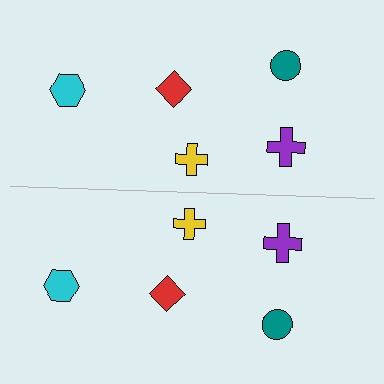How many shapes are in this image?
There are 10 shapes in this image.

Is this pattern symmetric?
Yes, this pattern has bilateral (reflection) symmetry.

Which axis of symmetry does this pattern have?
The pattern has a horizontal axis of symmetry running through the center of the image.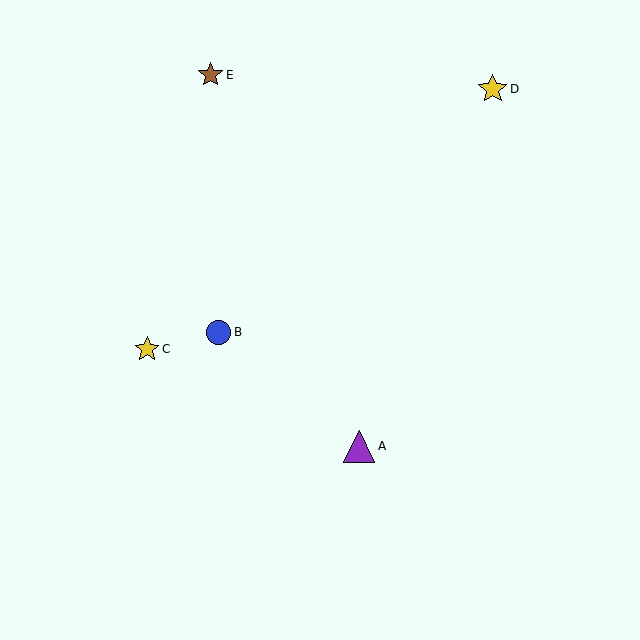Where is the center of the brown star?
The center of the brown star is at (210, 75).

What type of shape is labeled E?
Shape E is a brown star.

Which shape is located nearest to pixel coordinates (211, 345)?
The blue circle (labeled B) at (219, 332) is nearest to that location.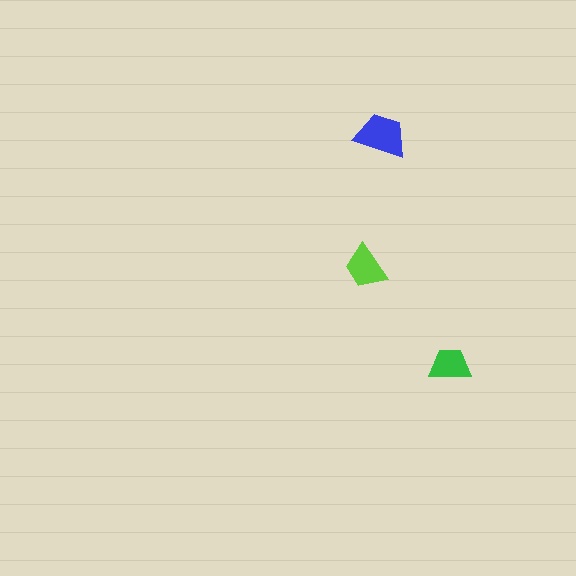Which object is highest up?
The blue trapezoid is topmost.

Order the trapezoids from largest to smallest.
the blue one, the lime one, the green one.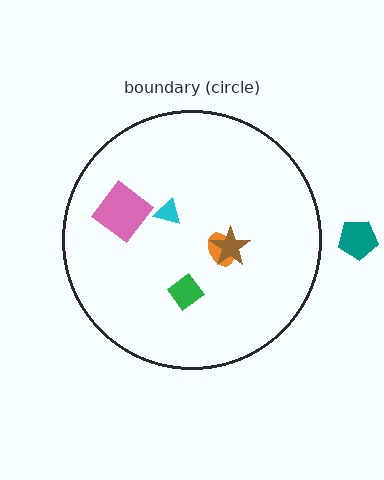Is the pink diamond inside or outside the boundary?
Inside.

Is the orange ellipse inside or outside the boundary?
Inside.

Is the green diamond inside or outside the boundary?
Inside.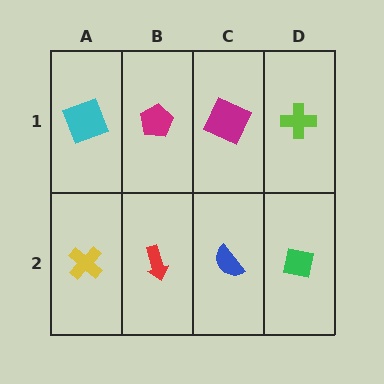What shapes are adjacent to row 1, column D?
A green square (row 2, column D), a magenta square (row 1, column C).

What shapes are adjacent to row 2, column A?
A cyan square (row 1, column A), a red arrow (row 2, column B).